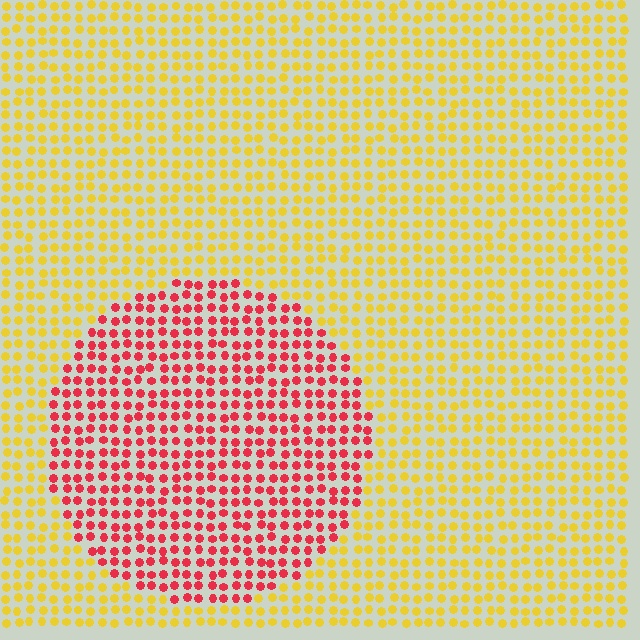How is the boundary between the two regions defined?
The boundary is defined purely by a slight shift in hue (about 60 degrees). Spacing, size, and orientation are identical on both sides.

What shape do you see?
I see a circle.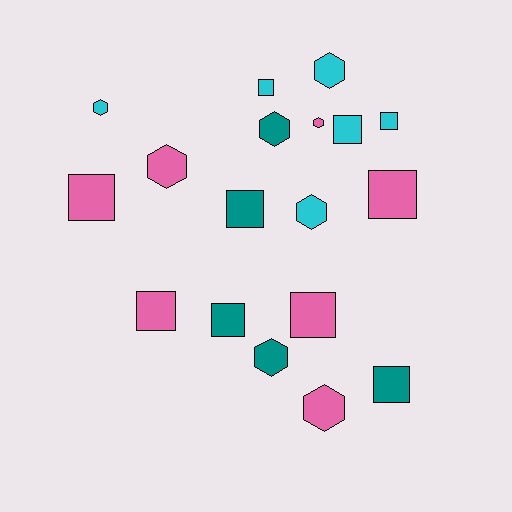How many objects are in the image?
There are 18 objects.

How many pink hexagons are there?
There are 3 pink hexagons.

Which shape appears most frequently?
Square, with 10 objects.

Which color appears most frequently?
Pink, with 7 objects.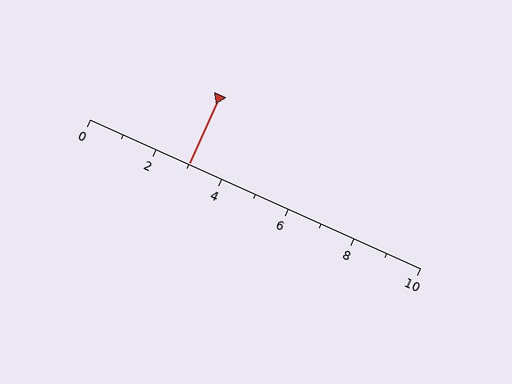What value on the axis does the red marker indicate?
The marker indicates approximately 3.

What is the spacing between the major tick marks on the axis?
The major ticks are spaced 2 apart.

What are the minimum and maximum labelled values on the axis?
The axis runs from 0 to 10.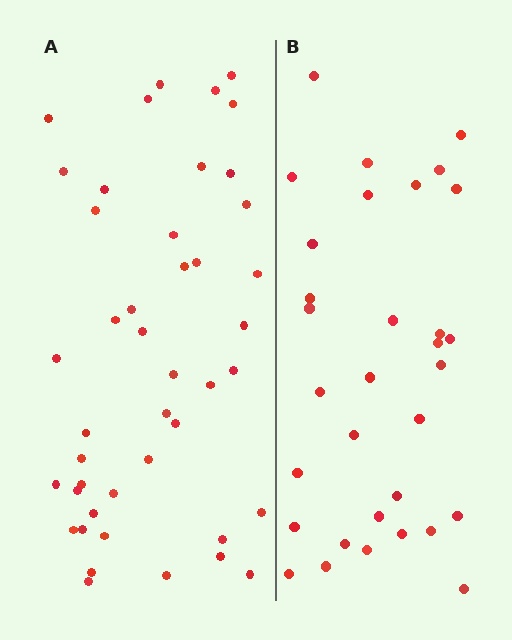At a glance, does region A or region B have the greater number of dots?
Region A (the left region) has more dots.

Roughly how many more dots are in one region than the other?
Region A has roughly 12 or so more dots than region B.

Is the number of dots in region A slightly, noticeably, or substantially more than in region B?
Region A has noticeably more, but not dramatically so. The ratio is roughly 1.4 to 1.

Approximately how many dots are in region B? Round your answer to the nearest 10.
About 30 dots. (The exact count is 32, which rounds to 30.)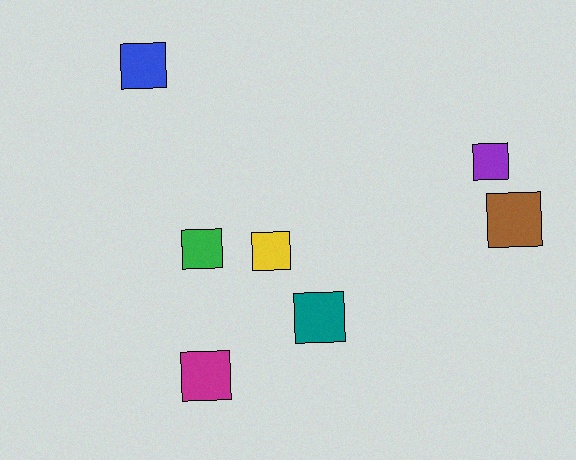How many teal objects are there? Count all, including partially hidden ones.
There is 1 teal object.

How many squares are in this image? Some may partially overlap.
There are 7 squares.